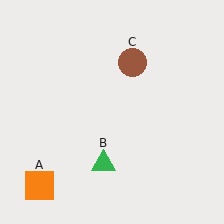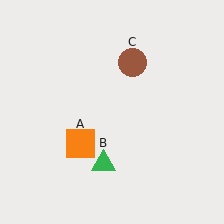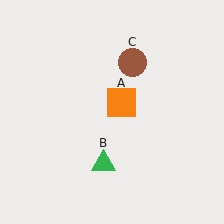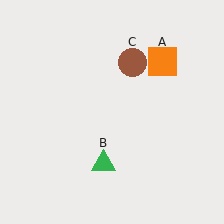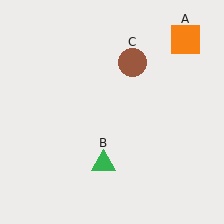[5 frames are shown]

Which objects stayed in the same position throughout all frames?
Green triangle (object B) and brown circle (object C) remained stationary.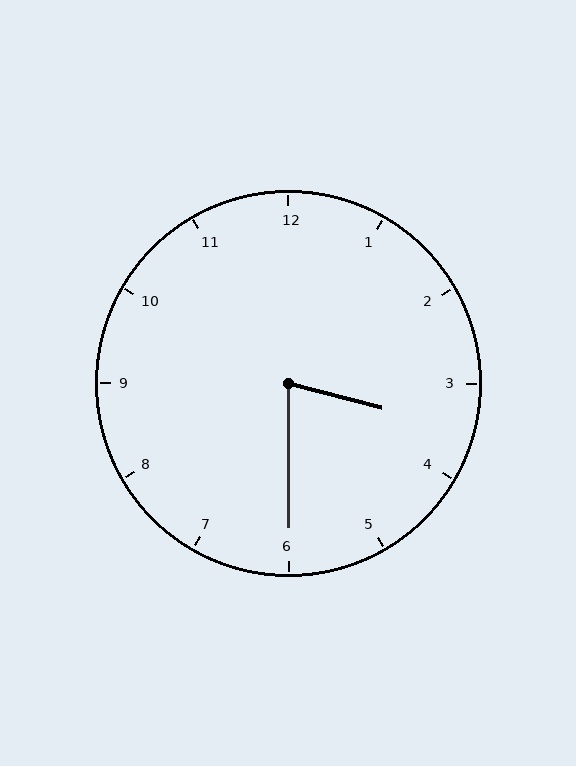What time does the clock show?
3:30.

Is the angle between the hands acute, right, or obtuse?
It is acute.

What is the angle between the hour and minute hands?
Approximately 75 degrees.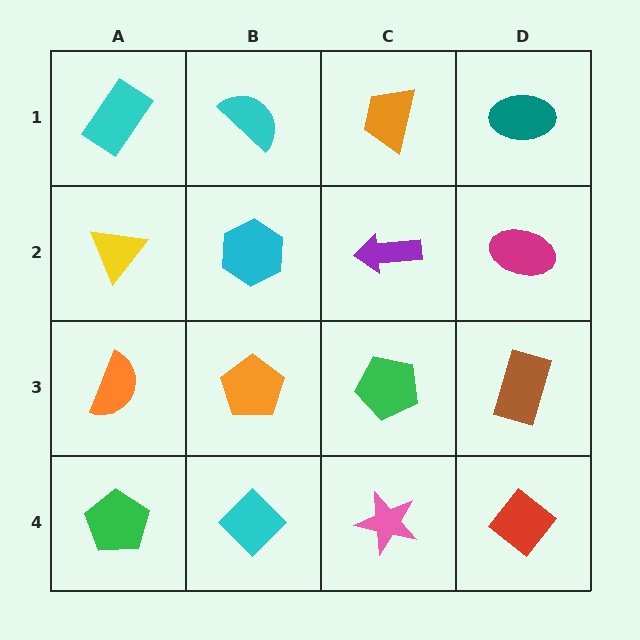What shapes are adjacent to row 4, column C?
A green pentagon (row 3, column C), a cyan diamond (row 4, column B), a red diamond (row 4, column D).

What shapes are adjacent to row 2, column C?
An orange trapezoid (row 1, column C), a green pentagon (row 3, column C), a cyan hexagon (row 2, column B), a magenta ellipse (row 2, column D).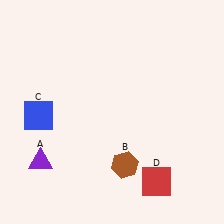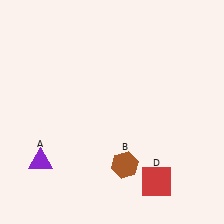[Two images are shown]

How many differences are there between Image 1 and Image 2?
There is 1 difference between the two images.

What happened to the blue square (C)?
The blue square (C) was removed in Image 2. It was in the bottom-left area of Image 1.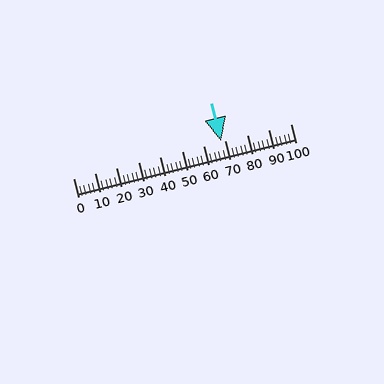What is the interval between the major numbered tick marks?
The major tick marks are spaced 10 units apart.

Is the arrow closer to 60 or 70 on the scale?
The arrow is closer to 70.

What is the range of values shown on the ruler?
The ruler shows values from 0 to 100.